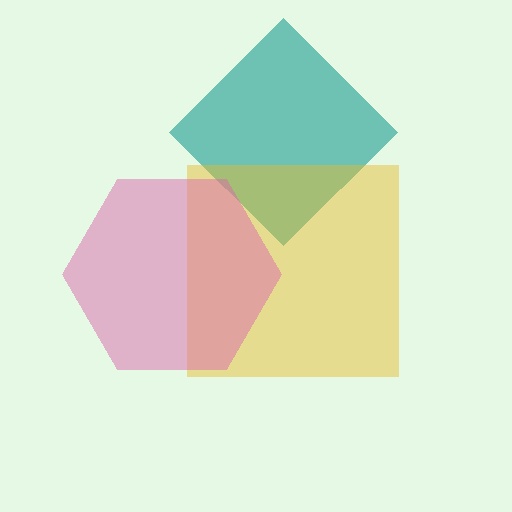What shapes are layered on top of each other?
The layered shapes are: a teal diamond, a yellow square, a pink hexagon.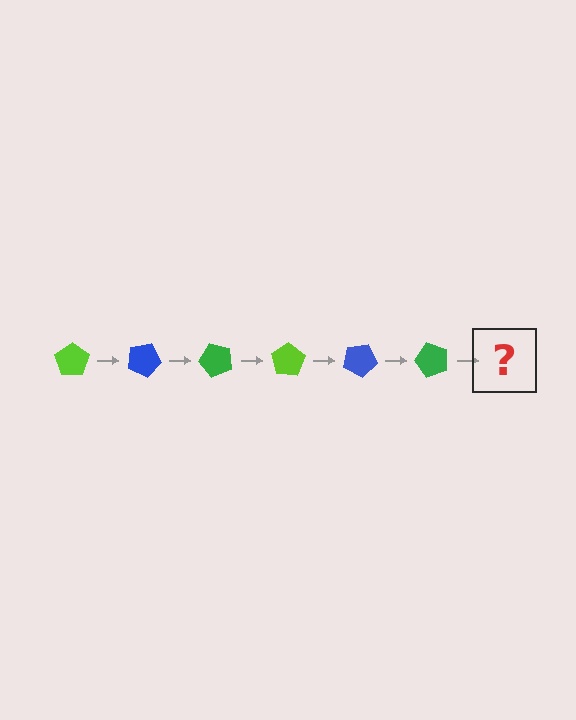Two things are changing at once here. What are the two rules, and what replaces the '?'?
The two rules are that it rotates 25 degrees each step and the color cycles through lime, blue, and green. The '?' should be a lime pentagon, rotated 150 degrees from the start.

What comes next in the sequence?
The next element should be a lime pentagon, rotated 150 degrees from the start.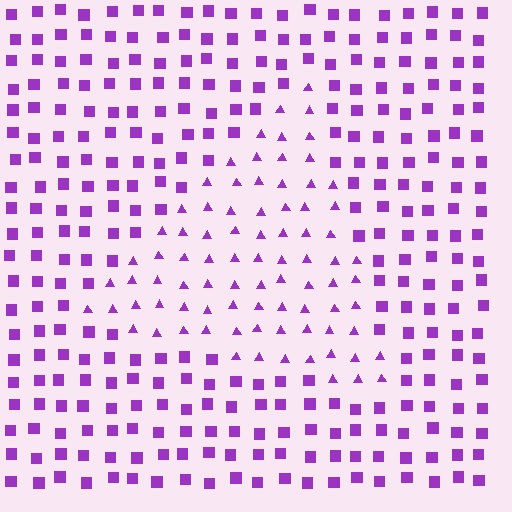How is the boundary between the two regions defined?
The boundary is defined by a change in element shape: triangles inside vs. squares outside. All elements share the same color and spacing.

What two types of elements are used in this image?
The image uses triangles inside the triangle region and squares outside it.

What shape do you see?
I see a triangle.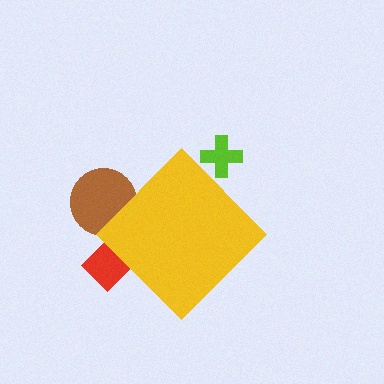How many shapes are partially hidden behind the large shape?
3 shapes are partially hidden.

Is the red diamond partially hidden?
Yes, the red diamond is partially hidden behind the yellow diamond.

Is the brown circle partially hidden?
Yes, the brown circle is partially hidden behind the yellow diamond.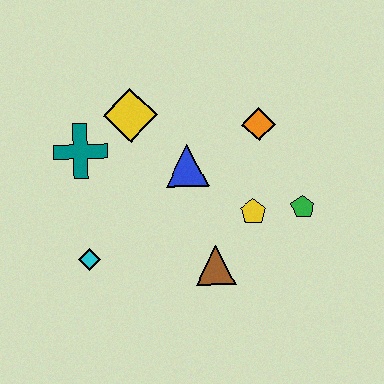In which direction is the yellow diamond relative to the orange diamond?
The yellow diamond is to the left of the orange diamond.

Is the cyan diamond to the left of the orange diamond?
Yes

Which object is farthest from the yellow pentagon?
The teal cross is farthest from the yellow pentagon.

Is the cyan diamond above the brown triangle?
Yes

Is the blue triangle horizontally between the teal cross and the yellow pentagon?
Yes